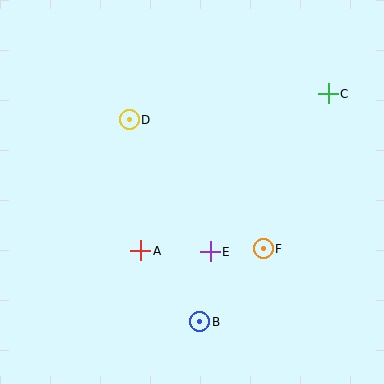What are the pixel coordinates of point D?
Point D is at (129, 120).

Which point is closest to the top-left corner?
Point D is closest to the top-left corner.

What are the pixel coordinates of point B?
Point B is at (200, 322).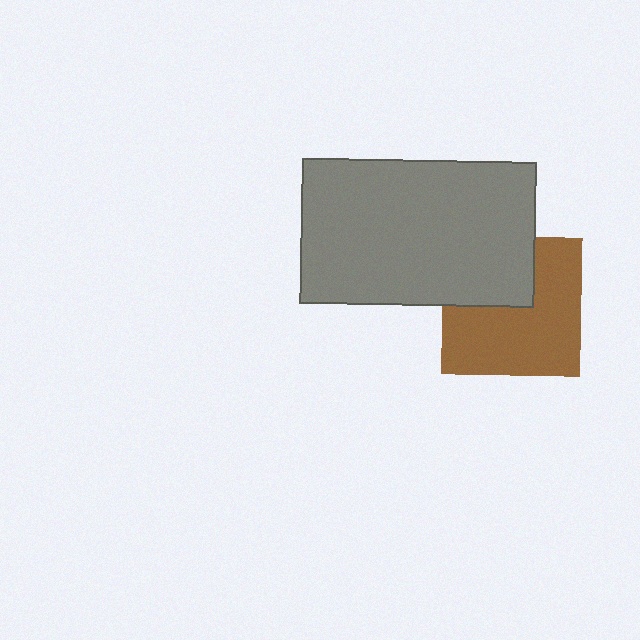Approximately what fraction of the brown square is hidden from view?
Roughly 33% of the brown square is hidden behind the gray rectangle.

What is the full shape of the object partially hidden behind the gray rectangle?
The partially hidden object is a brown square.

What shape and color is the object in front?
The object in front is a gray rectangle.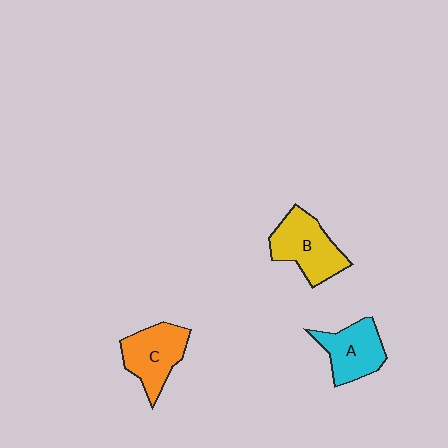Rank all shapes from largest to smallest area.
From largest to smallest: B (yellow), C (orange), A (cyan).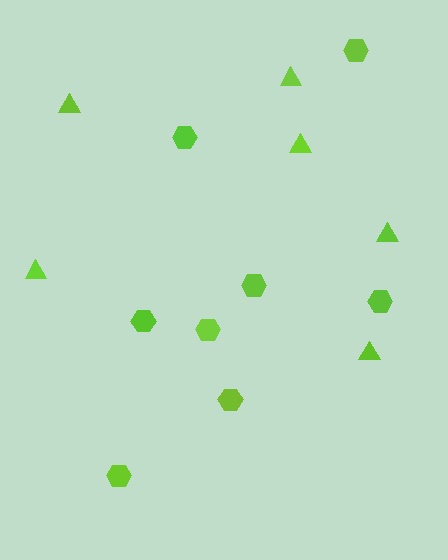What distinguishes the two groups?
There are 2 groups: one group of hexagons (8) and one group of triangles (6).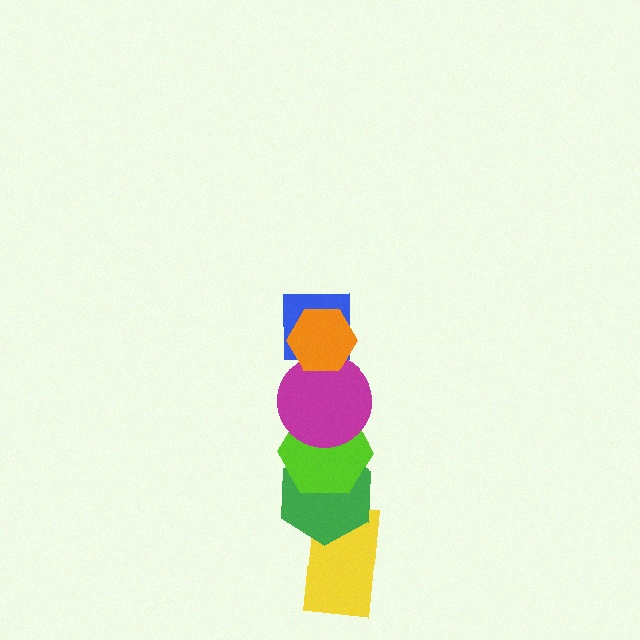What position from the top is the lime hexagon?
The lime hexagon is 4th from the top.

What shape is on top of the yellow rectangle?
The green hexagon is on top of the yellow rectangle.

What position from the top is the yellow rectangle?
The yellow rectangle is 6th from the top.